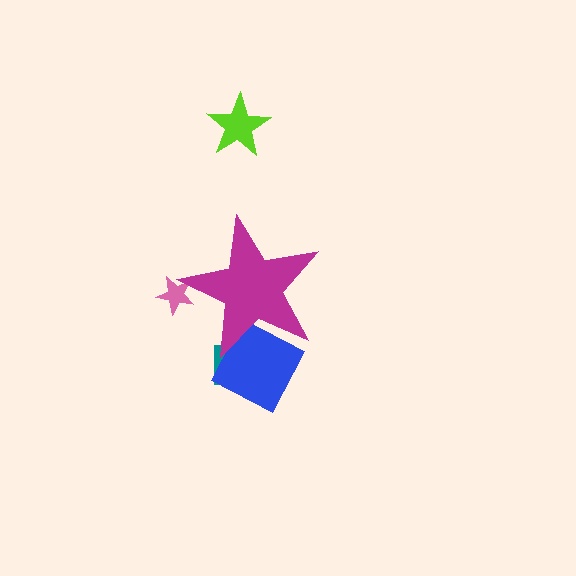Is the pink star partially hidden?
Yes, the pink star is partially hidden behind the magenta star.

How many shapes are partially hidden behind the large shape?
3 shapes are partially hidden.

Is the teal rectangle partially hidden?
Yes, the teal rectangle is partially hidden behind the magenta star.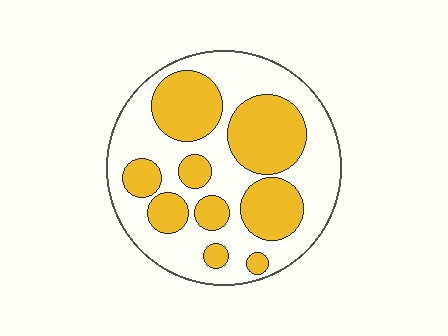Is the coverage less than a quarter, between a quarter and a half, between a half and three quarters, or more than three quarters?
Between a quarter and a half.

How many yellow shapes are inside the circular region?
9.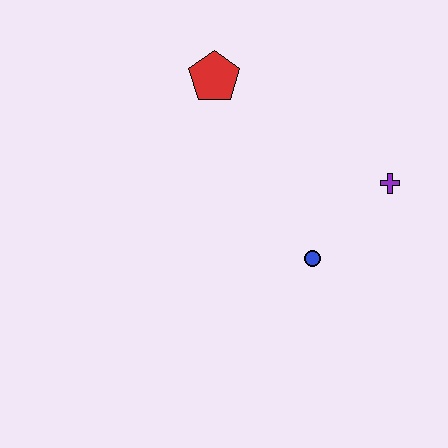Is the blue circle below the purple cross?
Yes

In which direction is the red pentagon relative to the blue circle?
The red pentagon is above the blue circle.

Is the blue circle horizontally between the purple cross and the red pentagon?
Yes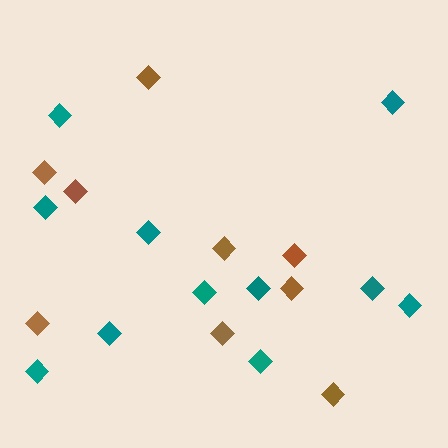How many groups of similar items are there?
There are 2 groups: one group of brown diamonds (9) and one group of teal diamonds (11).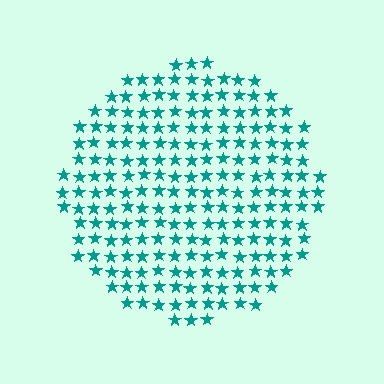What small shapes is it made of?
It is made of small stars.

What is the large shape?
The large shape is a circle.